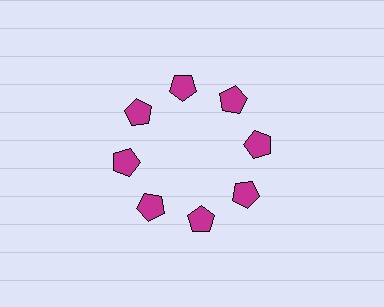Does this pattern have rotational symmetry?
Yes, this pattern has 8-fold rotational symmetry. It looks the same after rotating 45 degrees around the center.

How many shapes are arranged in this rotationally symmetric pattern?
There are 8 shapes, arranged in 8 groups of 1.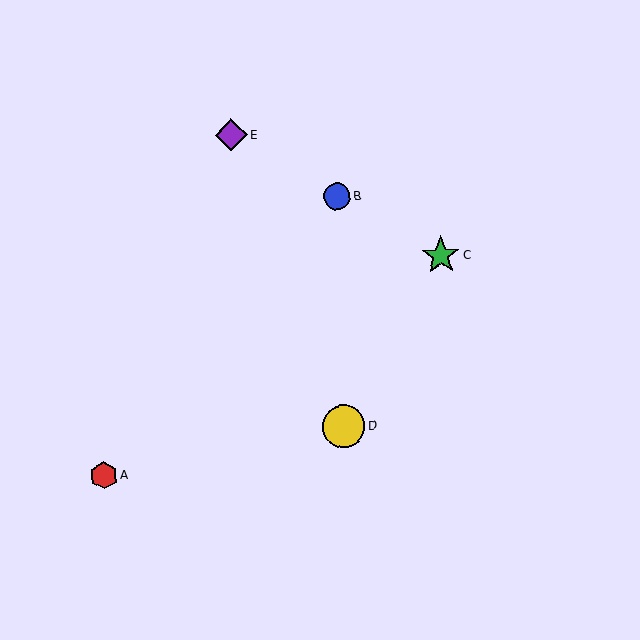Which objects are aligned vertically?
Objects B, D are aligned vertically.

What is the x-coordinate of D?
Object D is at x≈343.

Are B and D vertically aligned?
Yes, both are at x≈337.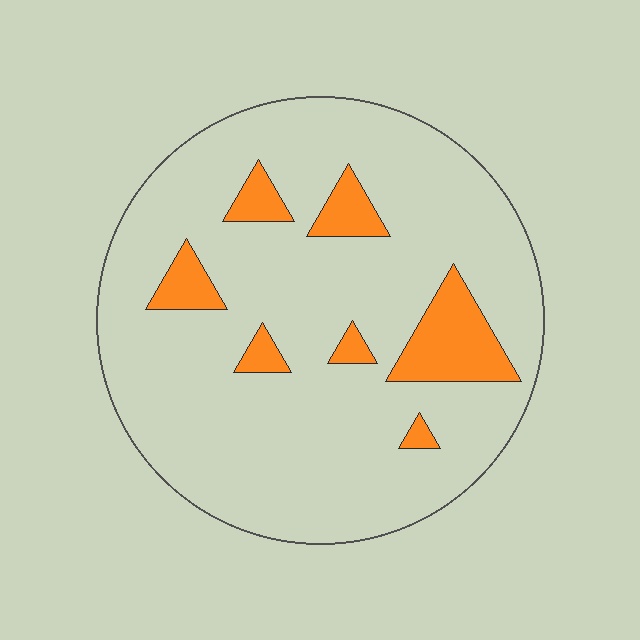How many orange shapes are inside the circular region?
7.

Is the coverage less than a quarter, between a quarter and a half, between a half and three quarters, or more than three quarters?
Less than a quarter.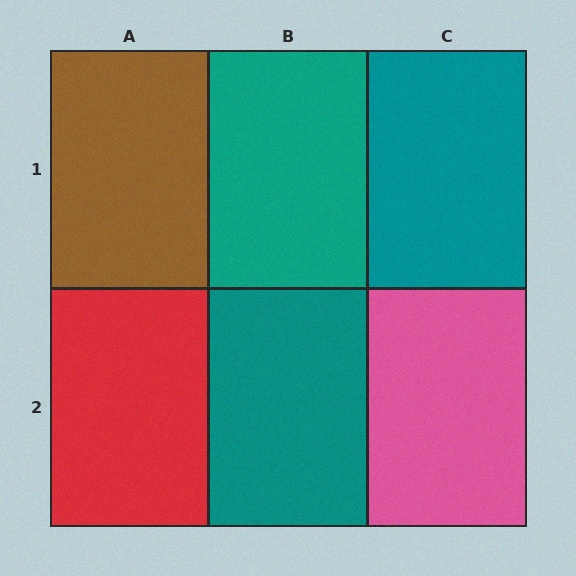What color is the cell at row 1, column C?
Teal.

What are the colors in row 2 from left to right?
Red, teal, pink.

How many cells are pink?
1 cell is pink.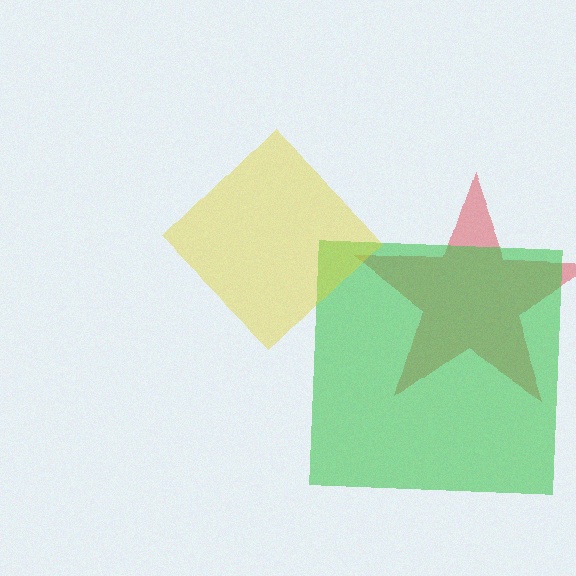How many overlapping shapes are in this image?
There are 3 overlapping shapes in the image.